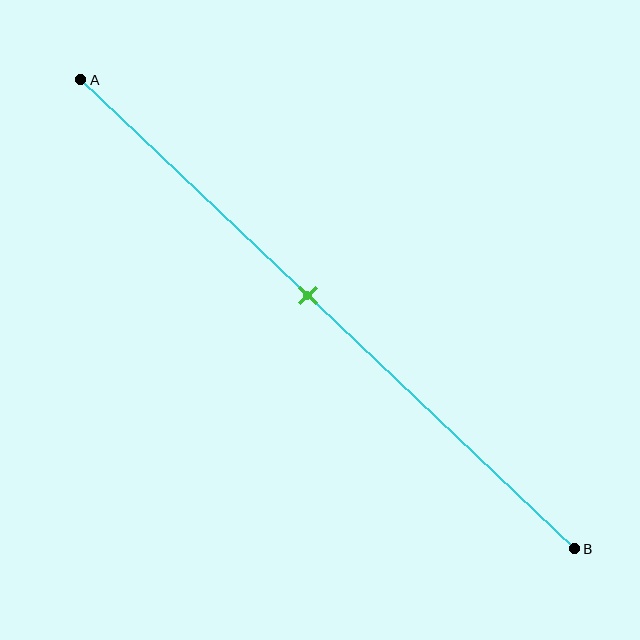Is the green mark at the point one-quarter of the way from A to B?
No, the mark is at about 45% from A, not at the 25% one-quarter point.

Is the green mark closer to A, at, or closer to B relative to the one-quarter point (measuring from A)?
The green mark is closer to point B than the one-quarter point of segment AB.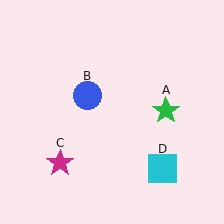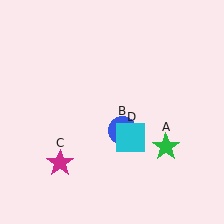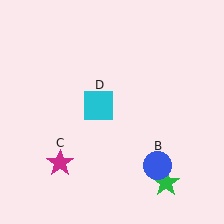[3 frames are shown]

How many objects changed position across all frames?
3 objects changed position: green star (object A), blue circle (object B), cyan square (object D).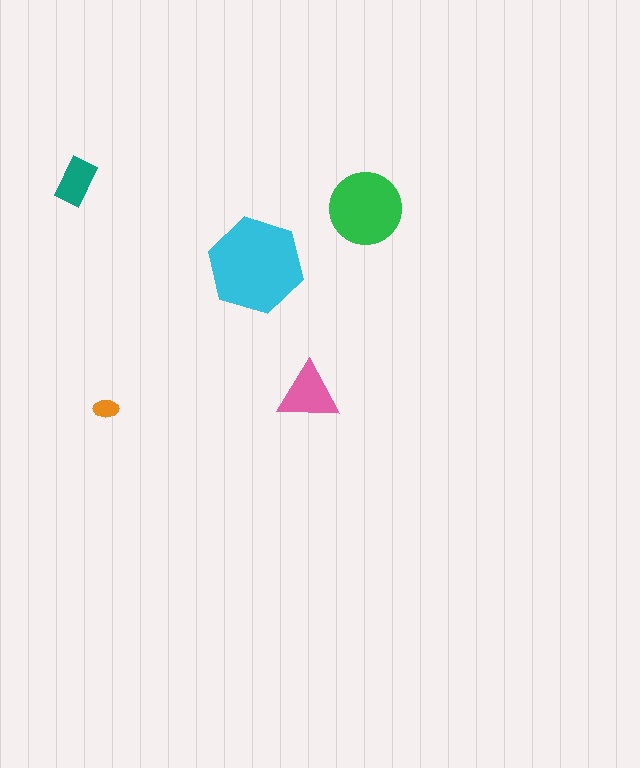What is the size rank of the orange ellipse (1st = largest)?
5th.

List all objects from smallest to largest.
The orange ellipse, the teal rectangle, the pink triangle, the green circle, the cyan hexagon.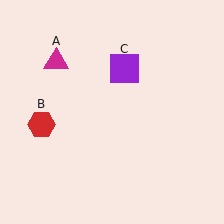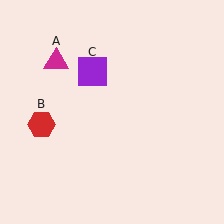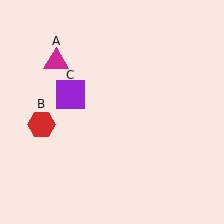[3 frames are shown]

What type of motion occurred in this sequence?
The purple square (object C) rotated counterclockwise around the center of the scene.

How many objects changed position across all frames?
1 object changed position: purple square (object C).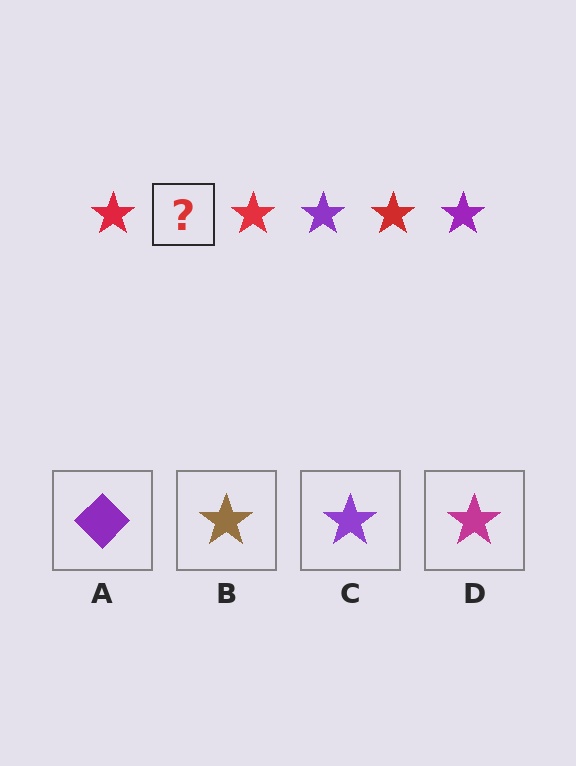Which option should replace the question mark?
Option C.